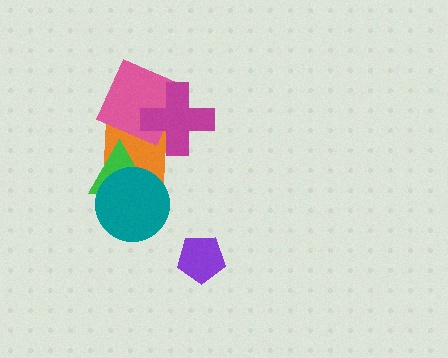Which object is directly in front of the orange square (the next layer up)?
The green triangle is directly in front of the orange square.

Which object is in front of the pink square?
The magenta cross is in front of the pink square.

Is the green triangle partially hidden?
Yes, it is partially covered by another shape.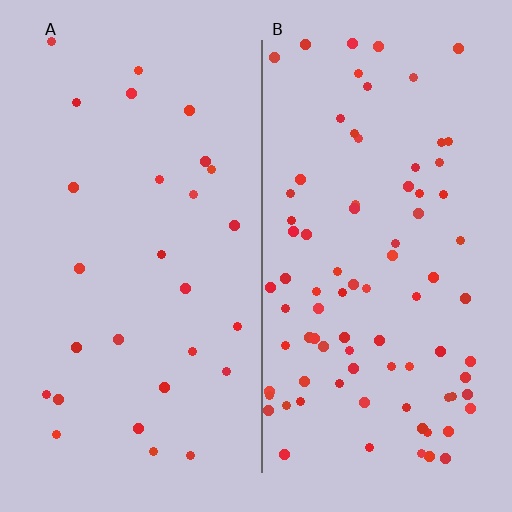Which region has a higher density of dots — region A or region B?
B (the right).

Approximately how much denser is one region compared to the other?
Approximately 3.0× — region B over region A.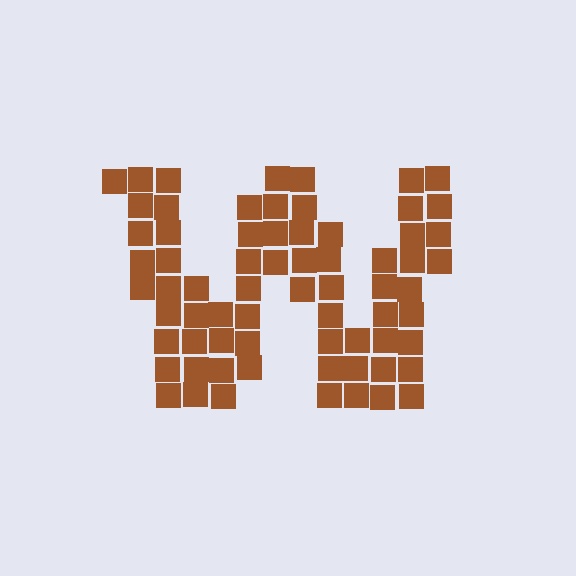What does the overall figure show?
The overall figure shows the letter W.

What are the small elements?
The small elements are squares.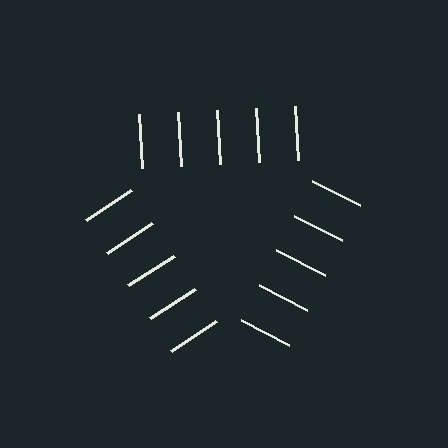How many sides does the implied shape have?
3 sides — the line-ends trace a triangle.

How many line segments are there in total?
15 — 5 along each of the 3 edges.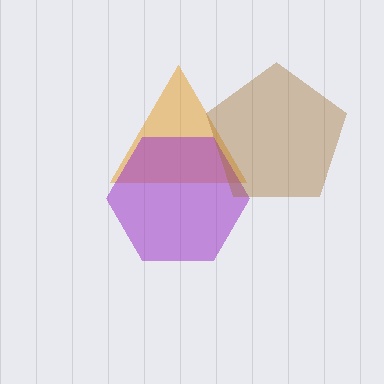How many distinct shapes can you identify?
There are 3 distinct shapes: an orange triangle, a purple hexagon, a brown pentagon.